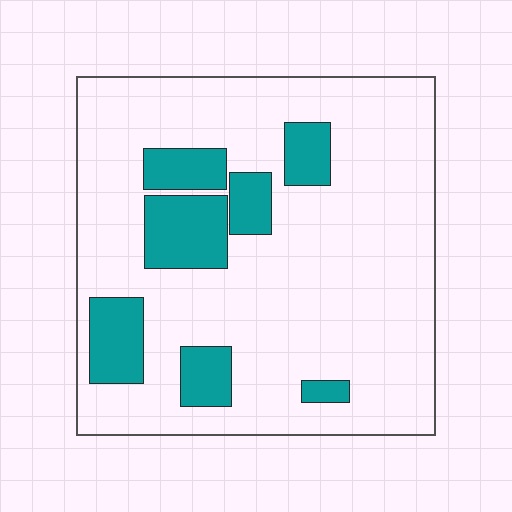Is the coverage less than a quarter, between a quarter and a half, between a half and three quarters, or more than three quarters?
Less than a quarter.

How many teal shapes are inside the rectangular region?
7.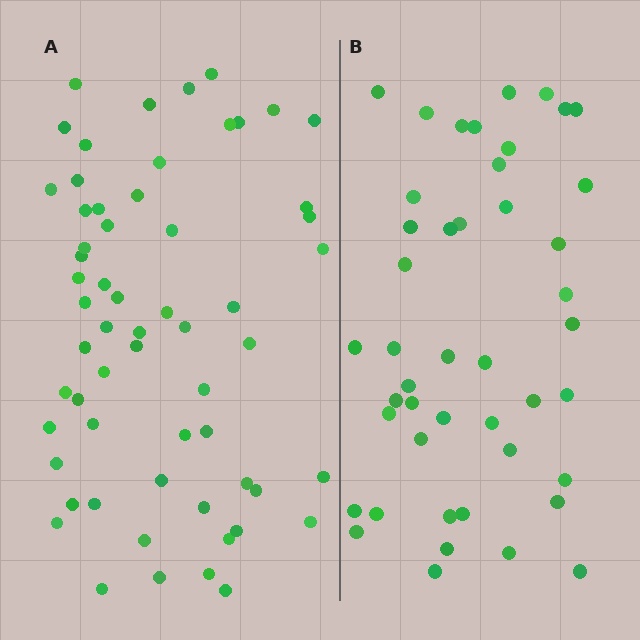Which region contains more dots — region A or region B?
Region A (the left region) has more dots.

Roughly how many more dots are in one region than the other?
Region A has approximately 15 more dots than region B.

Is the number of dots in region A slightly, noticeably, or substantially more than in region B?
Region A has noticeably more, but not dramatically so. The ratio is roughly 1.3 to 1.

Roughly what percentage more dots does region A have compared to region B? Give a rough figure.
About 35% more.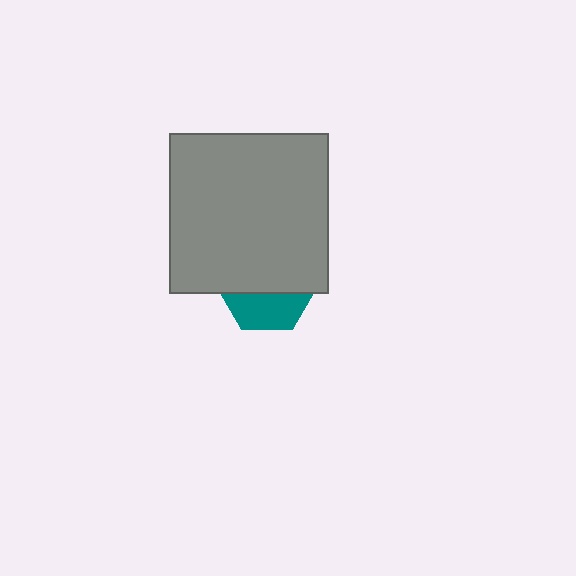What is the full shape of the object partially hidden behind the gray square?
The partially hidden object is a teal hexagon.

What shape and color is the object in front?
The object in front is a gray square.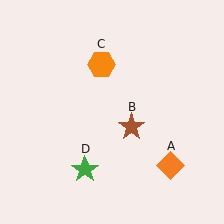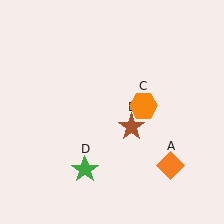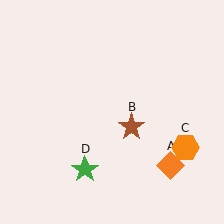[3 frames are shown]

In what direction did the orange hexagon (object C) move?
The orange hexagon (object C) moved down and to the right.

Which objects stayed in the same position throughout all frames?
Orange diamond (object A) and brown star (object B) and green star (object D) remained stationary.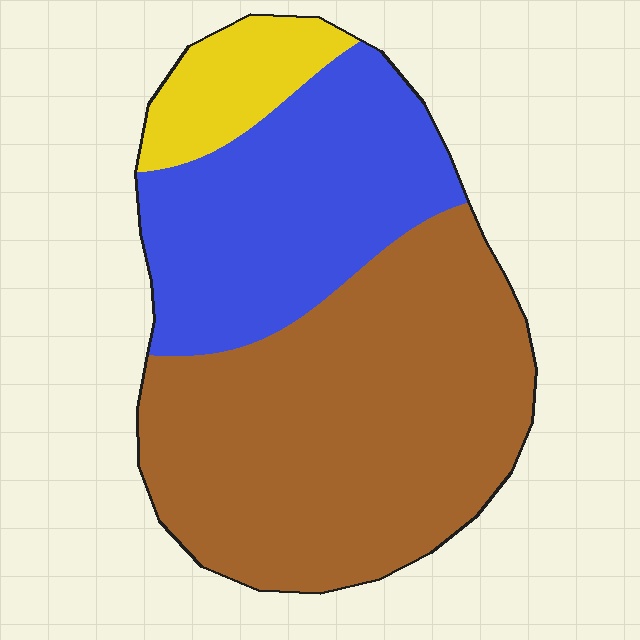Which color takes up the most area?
Brown, at roughly 55%.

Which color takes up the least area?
Yellow, at roughly 10%.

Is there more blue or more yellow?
Blue.